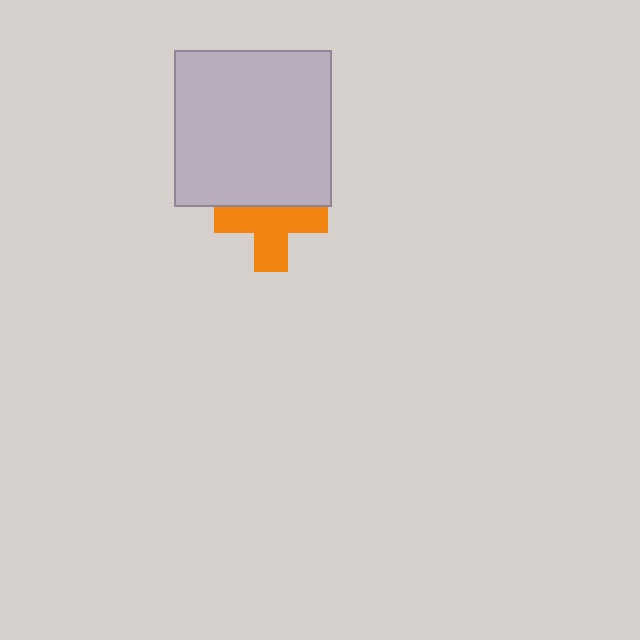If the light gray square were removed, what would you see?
You would see the complete orange cross.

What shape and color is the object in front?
The object in front is a light gray square.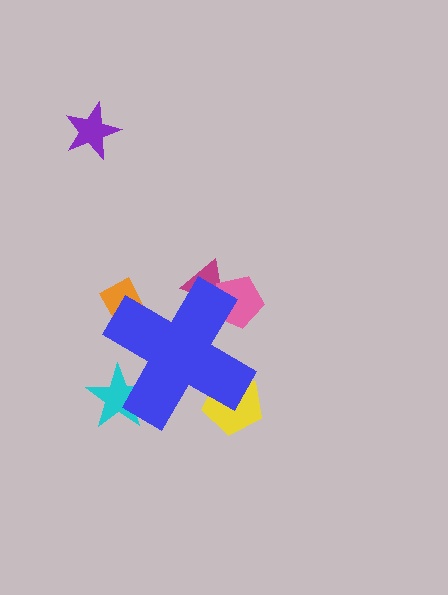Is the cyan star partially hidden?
Yes, the cyan star is partially hidden behind the blue cross.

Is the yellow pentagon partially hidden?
Yes, the yellow pentagon is partially hidden behind the blue cross.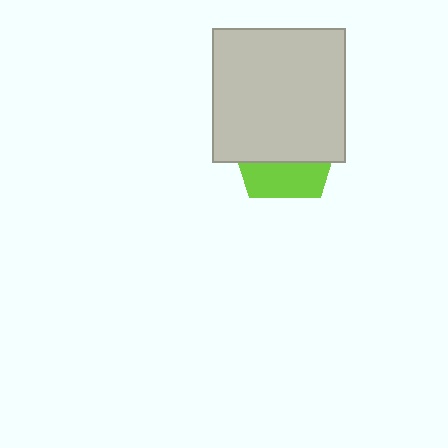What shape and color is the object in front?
The object in front is a light gray square.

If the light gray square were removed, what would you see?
You would see the complete lime pentagon.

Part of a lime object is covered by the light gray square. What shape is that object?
It is a pentagon.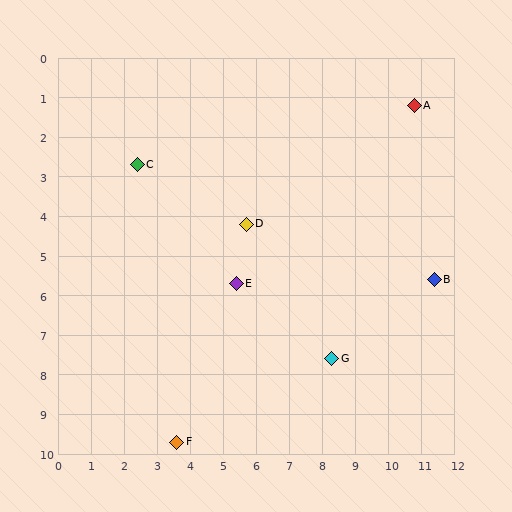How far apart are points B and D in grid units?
Points B and D are about 5.9 grid units apart.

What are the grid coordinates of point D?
Point D is at approximately (5.7, 4.2).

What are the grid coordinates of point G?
Point G is at approximately (8.3, 7.6).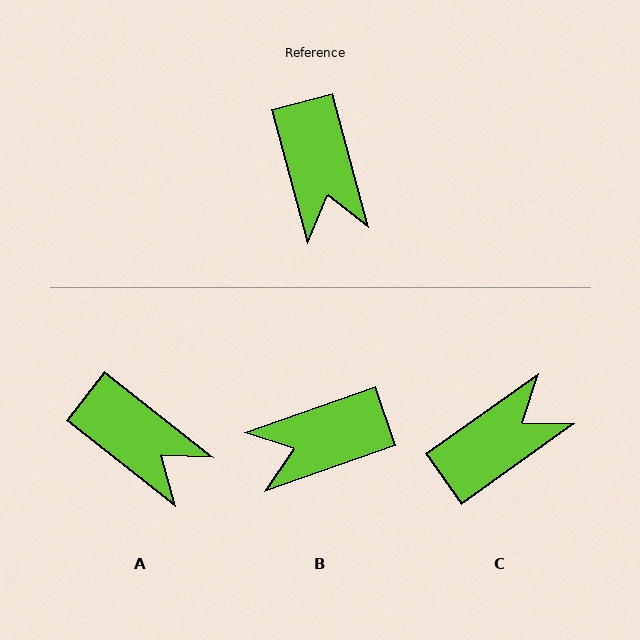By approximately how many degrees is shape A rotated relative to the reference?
Approximately 37 degrees counter-clockwise.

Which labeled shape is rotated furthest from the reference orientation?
C, about 110 degrees away.